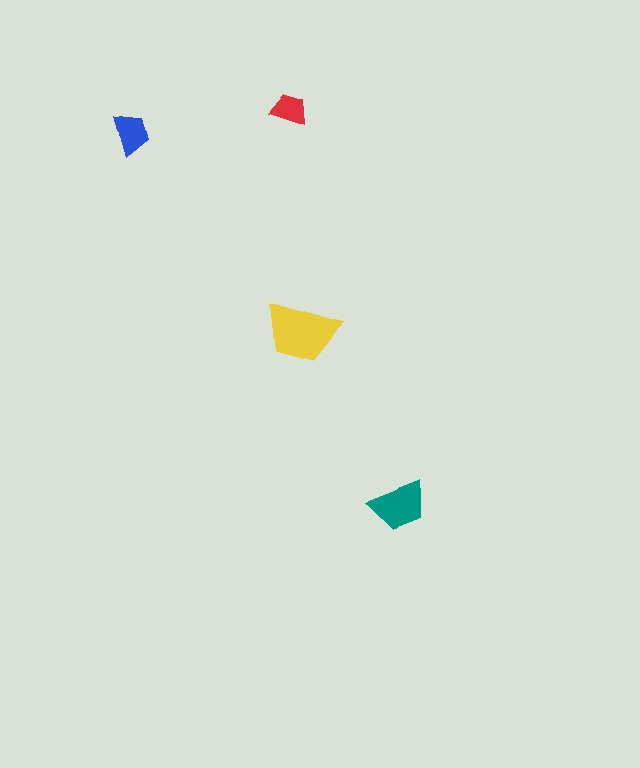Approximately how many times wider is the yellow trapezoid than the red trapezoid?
About 2 times wider.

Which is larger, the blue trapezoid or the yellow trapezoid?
The yellow one.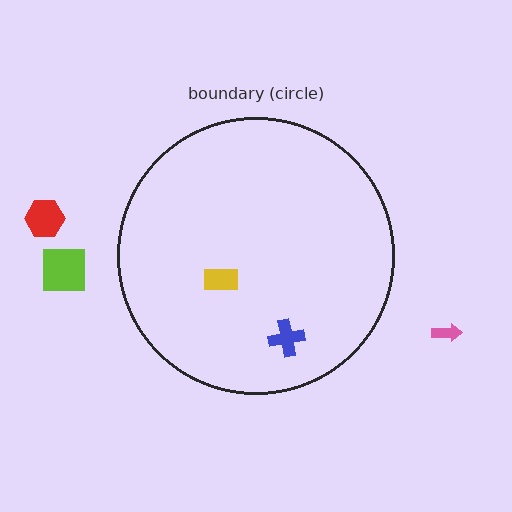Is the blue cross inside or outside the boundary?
Inside.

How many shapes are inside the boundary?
2 inside, 3 outside.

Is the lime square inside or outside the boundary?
Outside.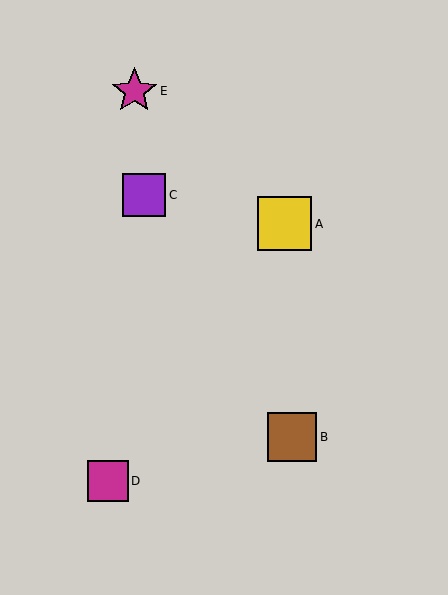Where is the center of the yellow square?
The center of the yellow square is at (285, 224).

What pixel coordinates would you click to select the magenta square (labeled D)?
Click at (108, 481) to select the magenta square D.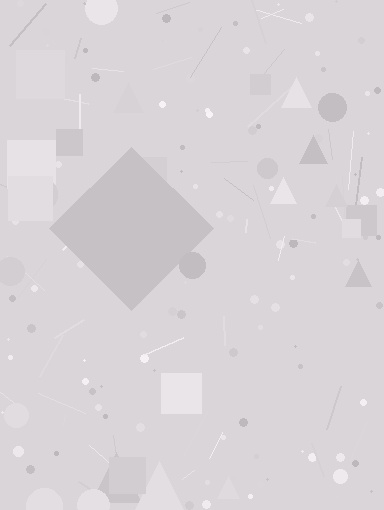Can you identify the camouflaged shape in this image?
The camouflaged shape is a diamond.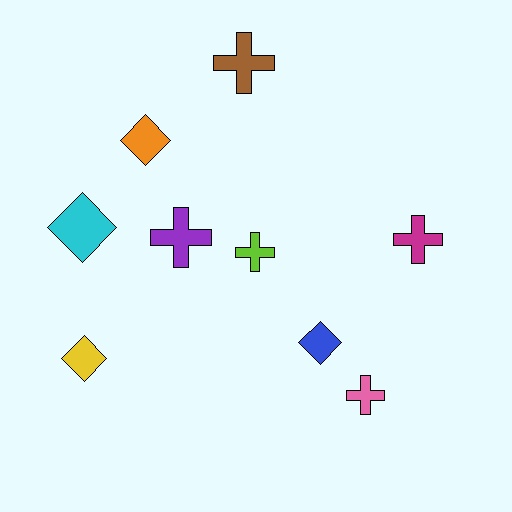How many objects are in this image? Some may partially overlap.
There are 9 objects.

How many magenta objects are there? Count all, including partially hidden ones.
There is 1 magenta object.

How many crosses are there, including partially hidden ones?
There are 5 crosses.